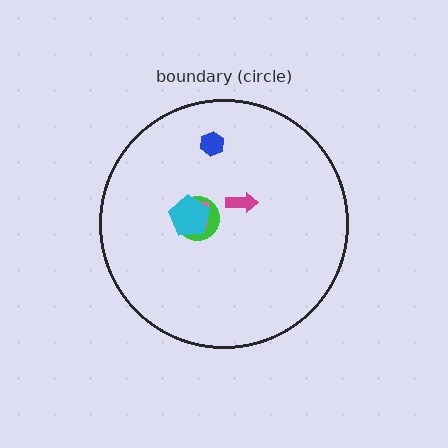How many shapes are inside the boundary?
5 inside, 0 outside.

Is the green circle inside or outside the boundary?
Inside.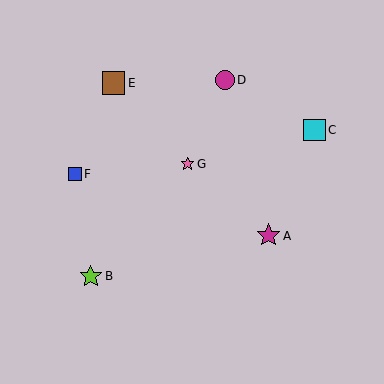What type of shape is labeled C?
Shape C is a cyan square.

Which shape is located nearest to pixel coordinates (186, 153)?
The pink star (labeled G) at (188, 164) is nearest to that location.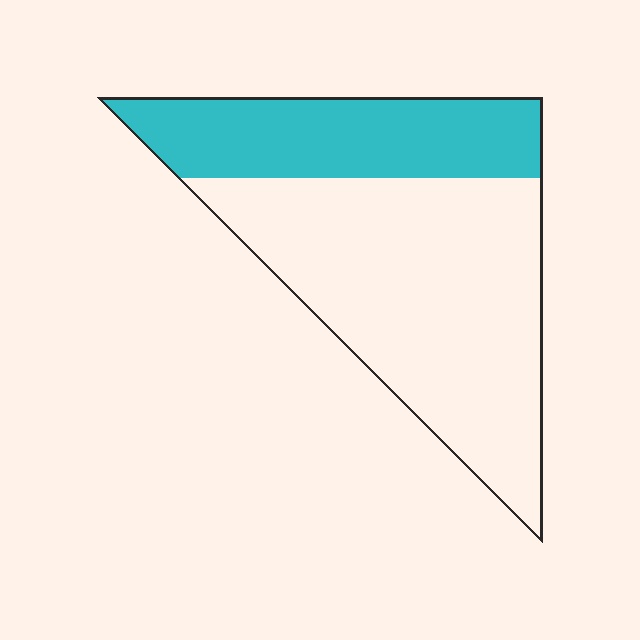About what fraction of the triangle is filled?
About one third (1/3).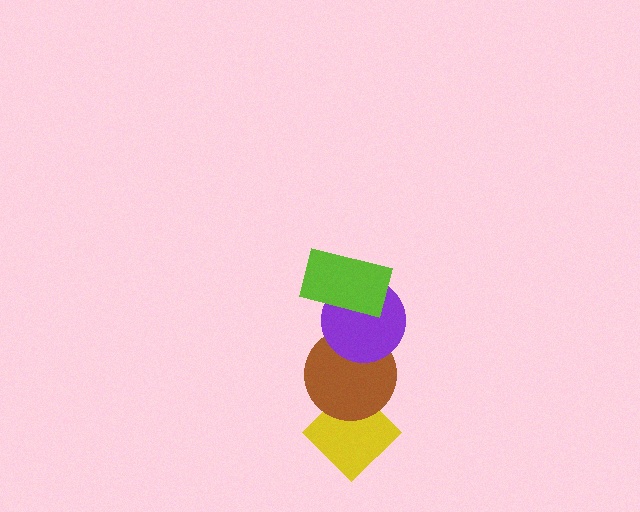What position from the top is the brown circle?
The brown circle is 3rd from the top.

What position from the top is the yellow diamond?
The yellow diamond is 4th from the top.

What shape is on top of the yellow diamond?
The brown circle is on top of the yellow diamond.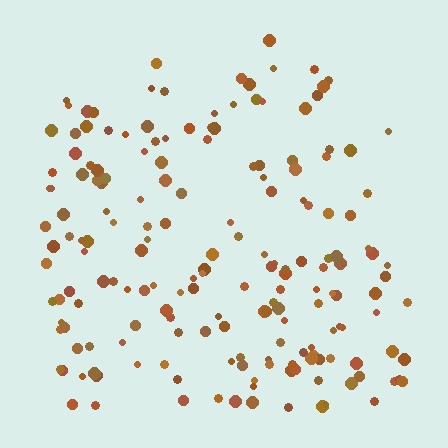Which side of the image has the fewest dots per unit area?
The top.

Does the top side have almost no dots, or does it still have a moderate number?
Still a moderate number, just noticeably fewer than the bottom.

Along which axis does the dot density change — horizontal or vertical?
Vertical.